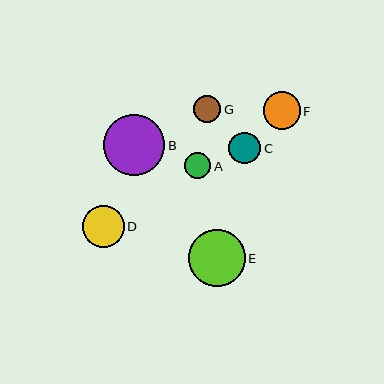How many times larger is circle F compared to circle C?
Circle F is approximately 1.2 times the size of circle C.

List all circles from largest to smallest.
From largest to smallest: B, E, D, F, C, G, A.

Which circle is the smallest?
Circle A is the smallest with a size of approximately 26 pixels.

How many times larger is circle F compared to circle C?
Circle F is approximately 1.2 times the size of circle C.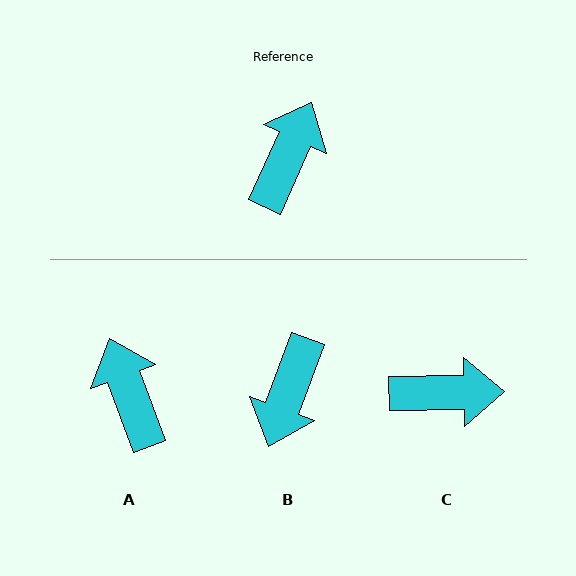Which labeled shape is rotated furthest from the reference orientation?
B, about 176 degrees away.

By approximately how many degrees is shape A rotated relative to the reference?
Approximately 45 degrees counter-clockwise.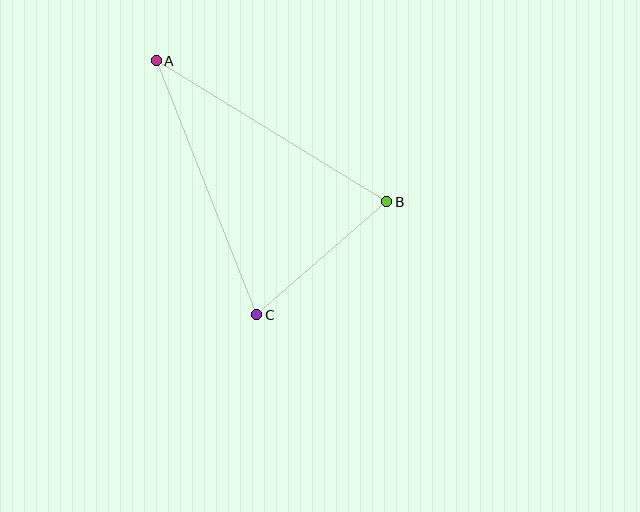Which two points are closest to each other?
Points B and C are closest to each other.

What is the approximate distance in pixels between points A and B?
The distance between A and B is approximately 270 pixels.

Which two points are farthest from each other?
Points A and C are farthest from each other.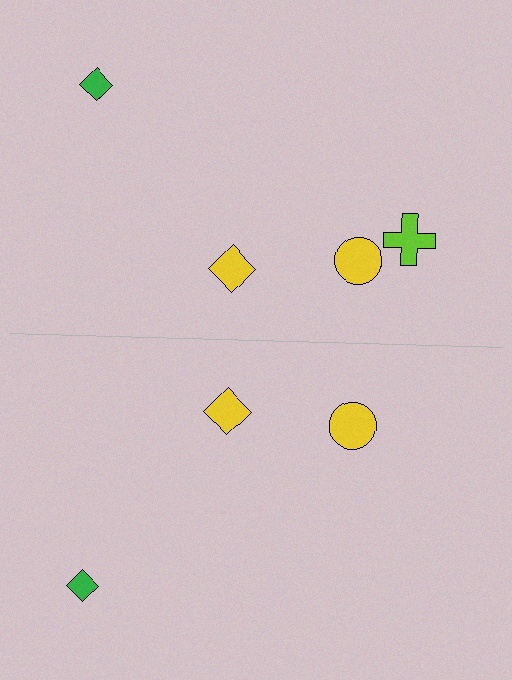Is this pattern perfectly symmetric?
No, the pattern is not perfectly symmetric. A lime cross is missing from the bottom side.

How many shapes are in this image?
There are 7 shapes in this image.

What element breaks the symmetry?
A lime cross is missing from the bottom side.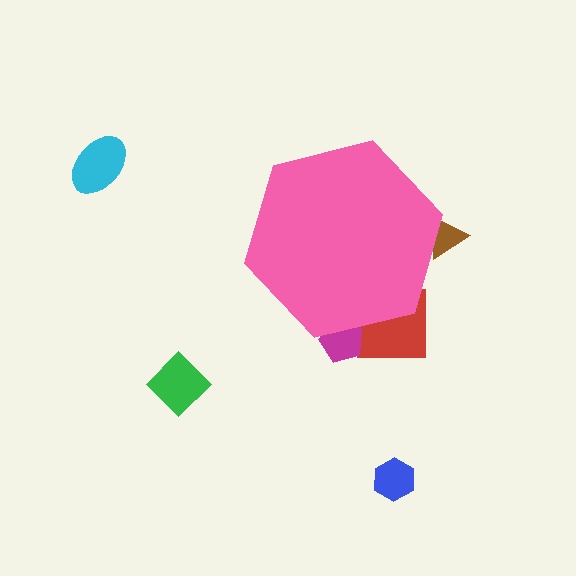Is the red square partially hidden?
Yes, the red square is partially hidden behind the pink hexagon.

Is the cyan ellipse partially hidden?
No, the cyan ellipse is fully visible.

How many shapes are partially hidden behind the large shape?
3 shapes are partially hidden.